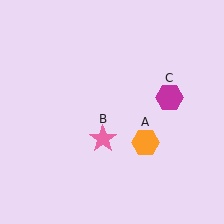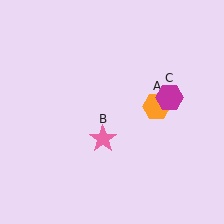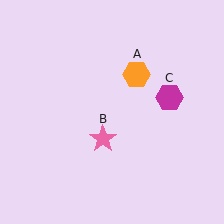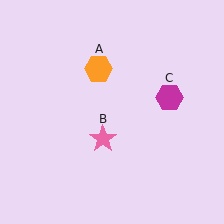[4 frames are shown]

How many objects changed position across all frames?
1 object changed position: orange hexagon (object A).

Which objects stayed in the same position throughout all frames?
Pink star (object B) and magenta hexagon (object C) remained stationary.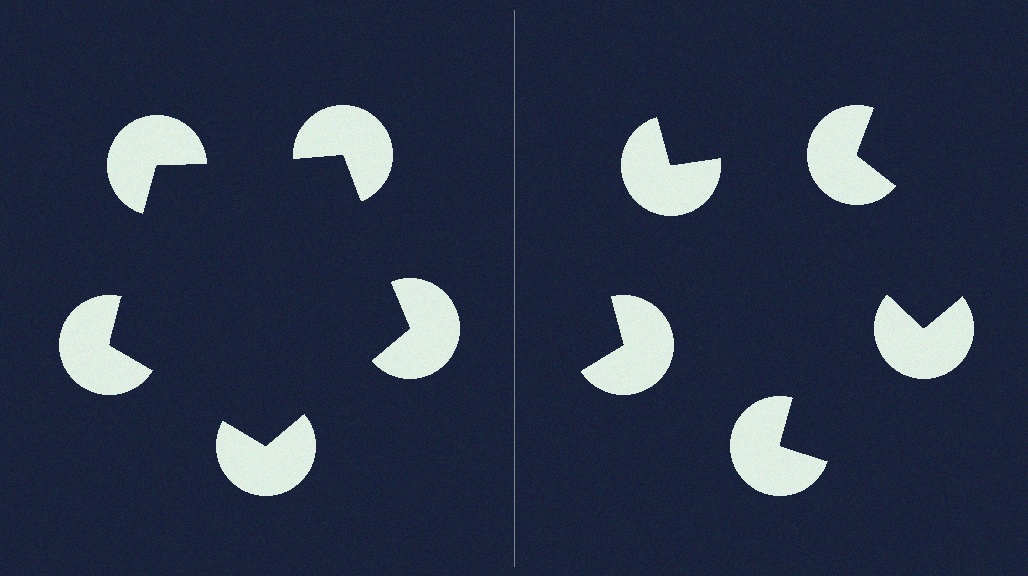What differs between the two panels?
The pac-man discs are positioned identically on both sides; only the wedge orientations differ. On the left they align to a pentagon; on the right they are misaligned.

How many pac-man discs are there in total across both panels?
10 — 5 on each side.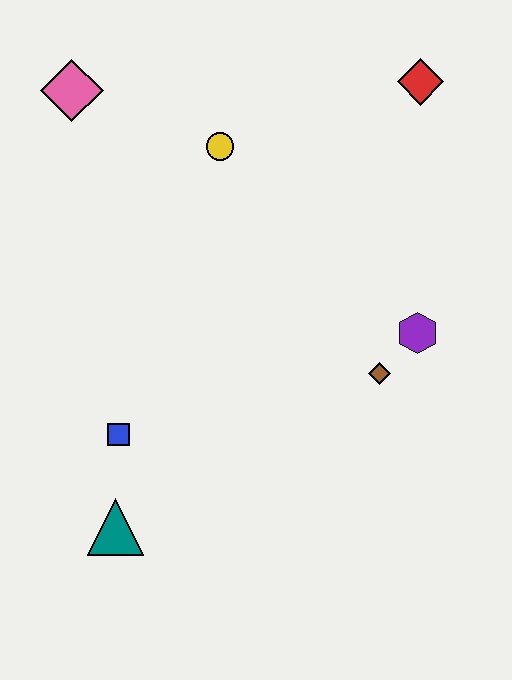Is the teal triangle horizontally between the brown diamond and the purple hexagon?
No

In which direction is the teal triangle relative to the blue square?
The teal triangle is below the blue square.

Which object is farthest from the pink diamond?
The teal triangle is farthest from the pink diamond.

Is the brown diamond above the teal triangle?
Yes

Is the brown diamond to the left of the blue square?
No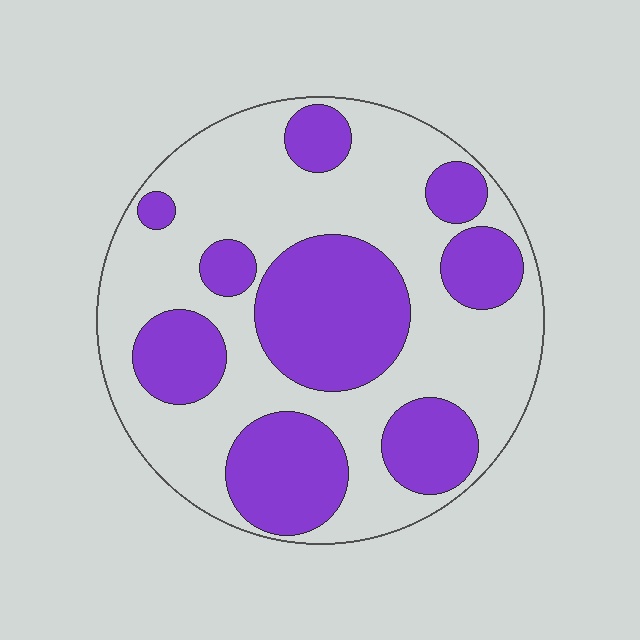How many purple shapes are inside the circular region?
9.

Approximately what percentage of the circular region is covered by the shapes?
Approximately 40%.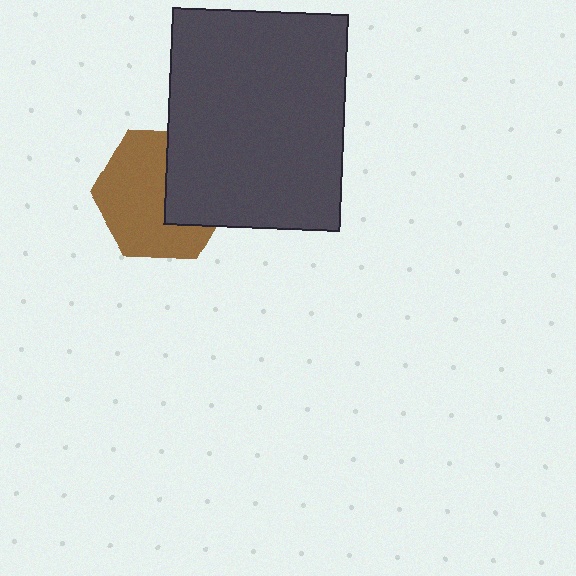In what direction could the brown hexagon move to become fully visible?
The brown hexagon could move left. That would shift it out from behind the dark gray rectangle entirely.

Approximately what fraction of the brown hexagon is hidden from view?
Roughly 37% of the brown hexagon is hidden behind the dark gray rectangle.